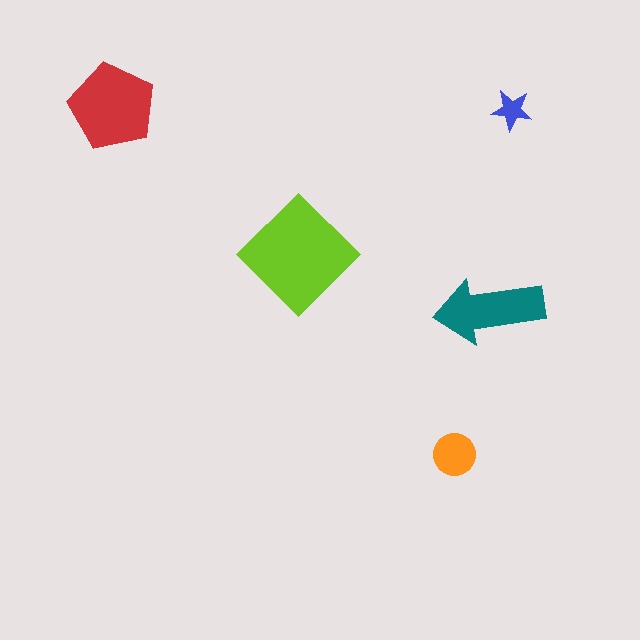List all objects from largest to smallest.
The lime diamond, the red pentagon, the teal arrow, the orange circle, the blue star.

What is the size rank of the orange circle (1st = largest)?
4th.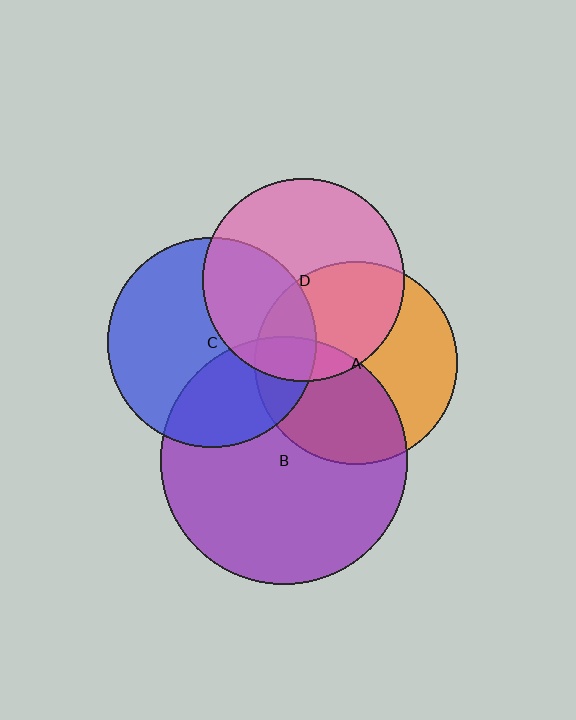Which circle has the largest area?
Circle B (purple).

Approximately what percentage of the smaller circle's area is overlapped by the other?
Approximately 40%.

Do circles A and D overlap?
Yes.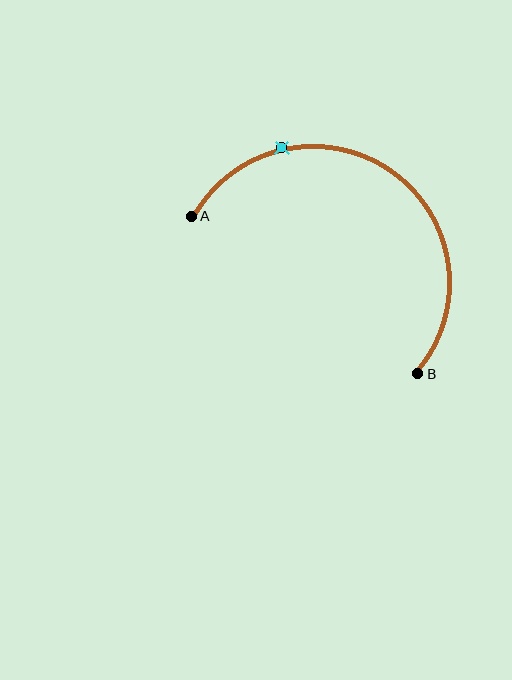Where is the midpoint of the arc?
The arc midpoint is the point on the curve farthest from the straight line joining A and B. It sits above and to the right of that line.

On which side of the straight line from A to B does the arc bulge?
The arc bulges above and to the right of the straight line connecting A and B.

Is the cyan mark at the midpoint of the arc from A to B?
No. The cyan mark lies on the arc but is closer to endpoint A. The arc midpoint would be at the point on the curve equidistant along the arc from both A and B.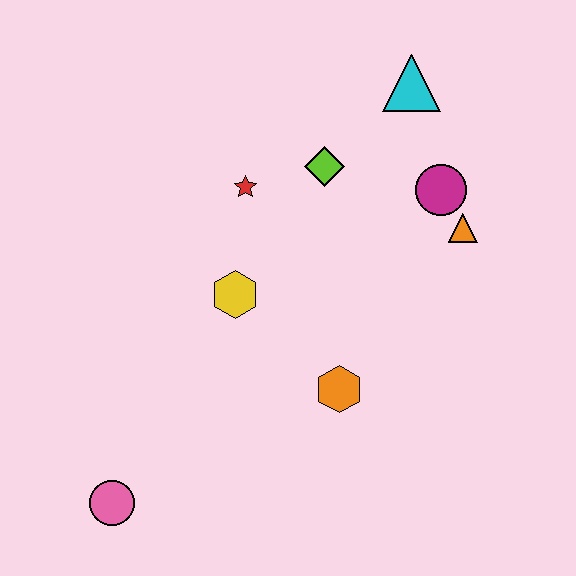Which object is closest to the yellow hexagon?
The red star is closest to the yellow hexagon.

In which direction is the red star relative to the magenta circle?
The red star is to the left of the magenta circle.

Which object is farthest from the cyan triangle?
The pink circle is farthest from the cyan triangle.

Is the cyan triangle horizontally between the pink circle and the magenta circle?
Yes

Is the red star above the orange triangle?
Yes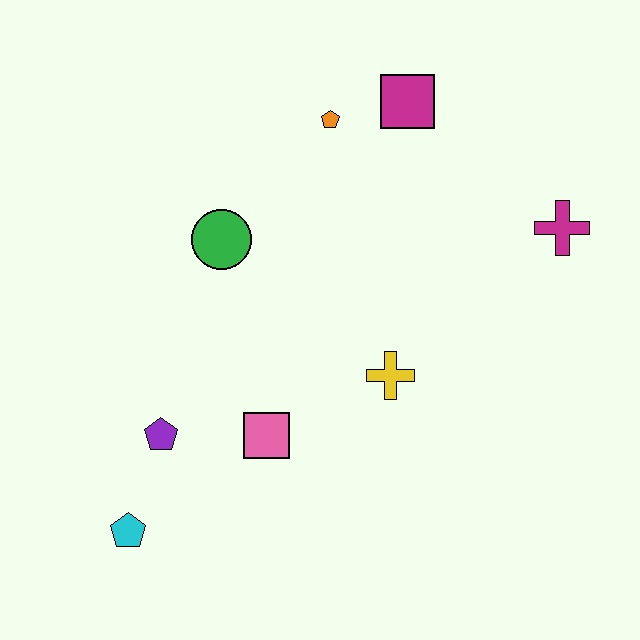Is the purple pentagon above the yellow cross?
No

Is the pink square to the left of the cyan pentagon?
No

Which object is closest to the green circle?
The orange pentagon is closest to the green circle.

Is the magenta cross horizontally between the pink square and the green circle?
No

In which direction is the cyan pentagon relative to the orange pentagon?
The cyan pentagon is below the orange pentagon.